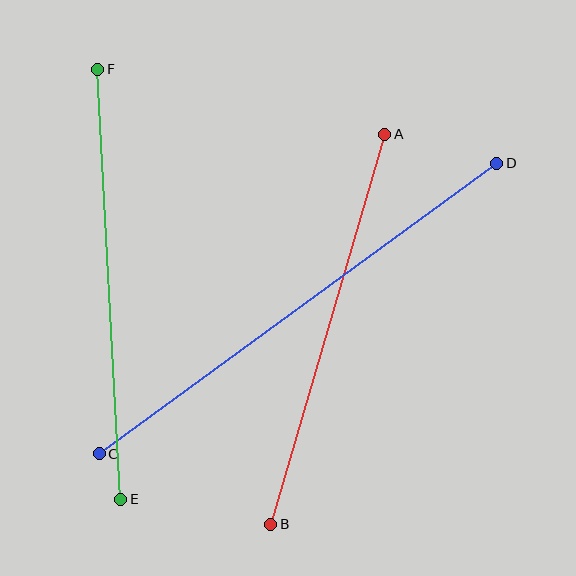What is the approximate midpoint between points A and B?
The midpoint is at approximately (328, 329) pixels.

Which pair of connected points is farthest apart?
Points C and D are farthest apart.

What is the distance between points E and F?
The distance is approximately 431 pixels.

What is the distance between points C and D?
The distance is approximately 492 pixels.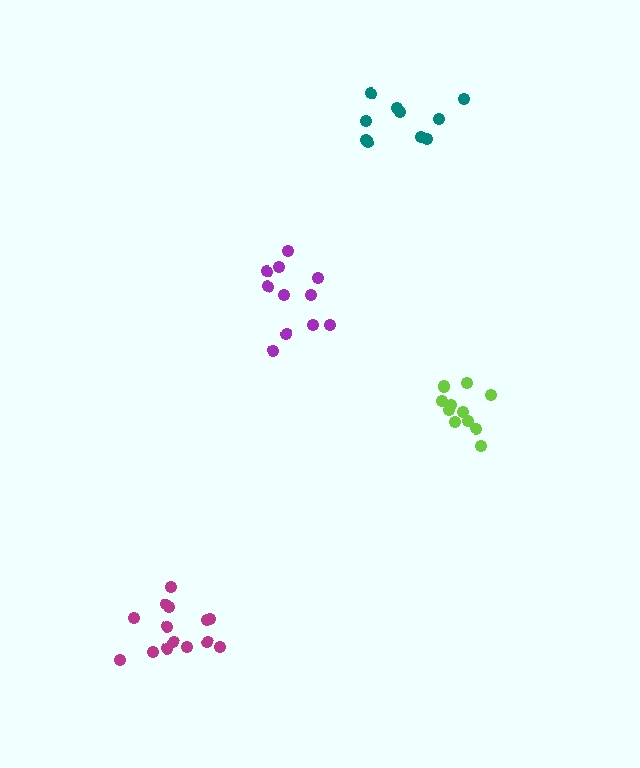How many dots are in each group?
Group 1: 12 dots, Group 2: 14 dots, Group 3: 11 dots, Group 4: 10 dots (47 total).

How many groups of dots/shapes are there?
There are 4 groups.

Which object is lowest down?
The magenta cluster is bottommost.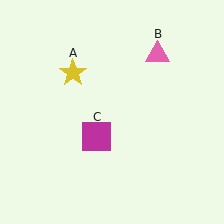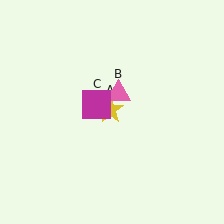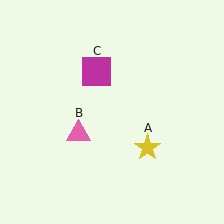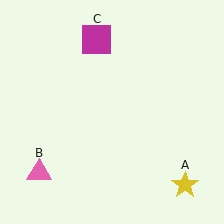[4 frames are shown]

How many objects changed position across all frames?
3 objects changed position: yellow star (object A), pink triangle (object B), magenta square (object C).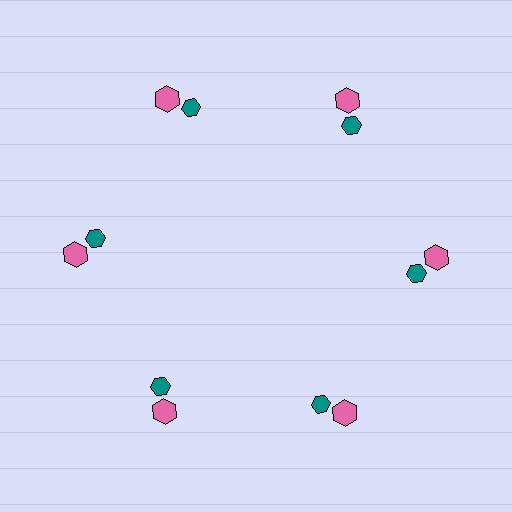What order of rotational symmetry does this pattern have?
This pattern has 6-fold rotational symmetry.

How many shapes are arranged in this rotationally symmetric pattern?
There are 12 shapes, arranged in 6 groups of 2.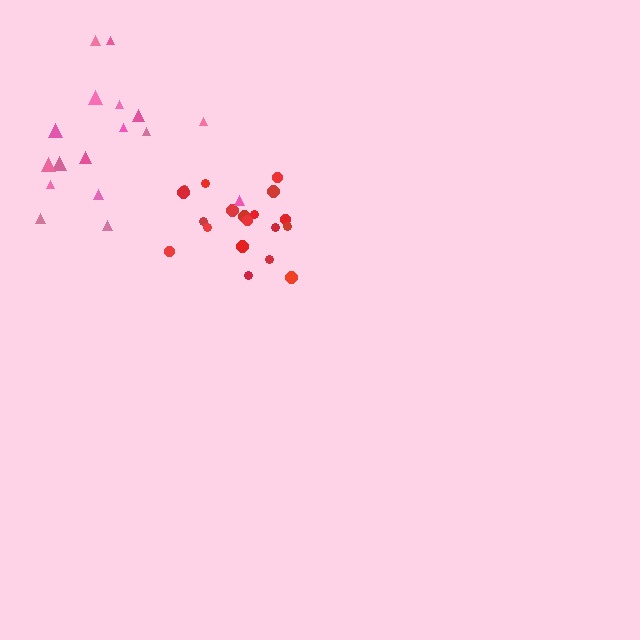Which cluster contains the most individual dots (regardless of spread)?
Red (19).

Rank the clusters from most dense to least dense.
red, pink.